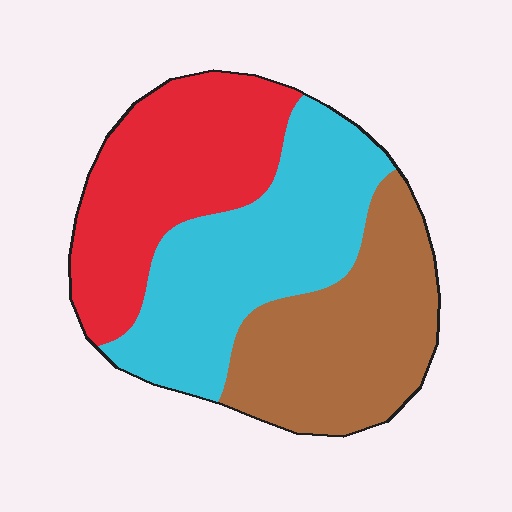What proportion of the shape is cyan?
Cyan takes up about three eighths (3/8) of the shape.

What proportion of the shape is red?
Red takes up between a sixth and a third of the shape.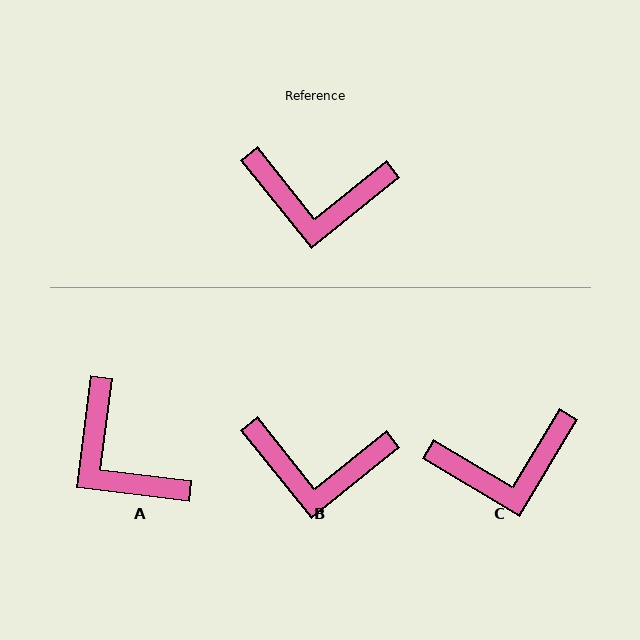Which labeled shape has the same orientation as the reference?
B.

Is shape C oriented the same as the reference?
No, it is off by about 20 degrees.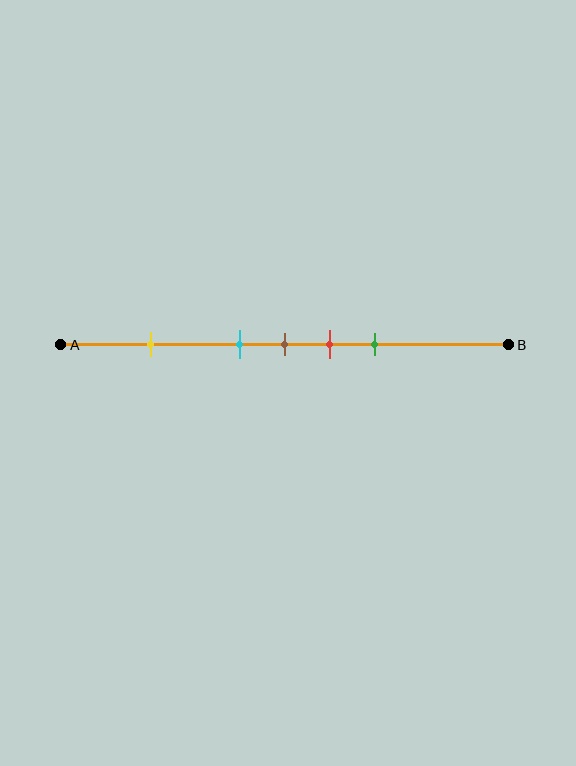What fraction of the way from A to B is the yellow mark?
The yellow mark is approximately 20% (0.2) of the way from A to B.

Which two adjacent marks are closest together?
The cyan and brown marks are the closest adjacent pair.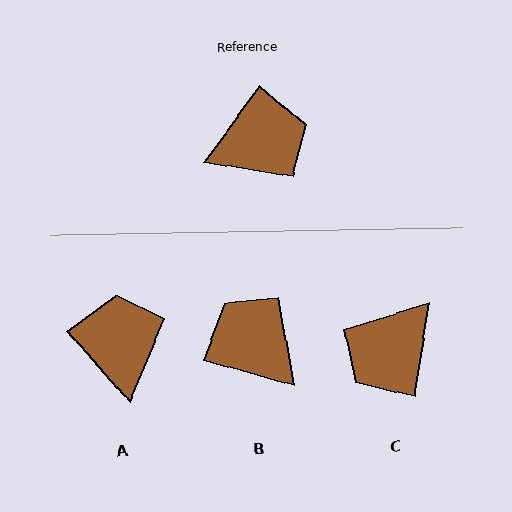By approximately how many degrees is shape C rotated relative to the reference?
Approximately 153 degrees clockwise.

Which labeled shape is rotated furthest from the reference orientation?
C, about 153 degrees away.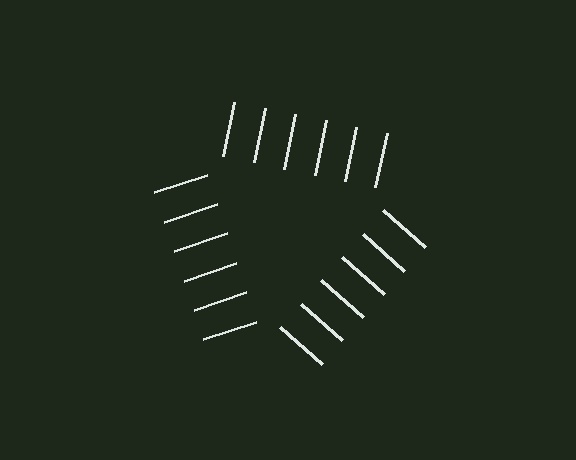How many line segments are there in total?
18 — 6 along each of the 3 edges.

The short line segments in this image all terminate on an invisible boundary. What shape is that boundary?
An illusory triangle — the line segments terminate on its edges but no continuous stroke is drawn.